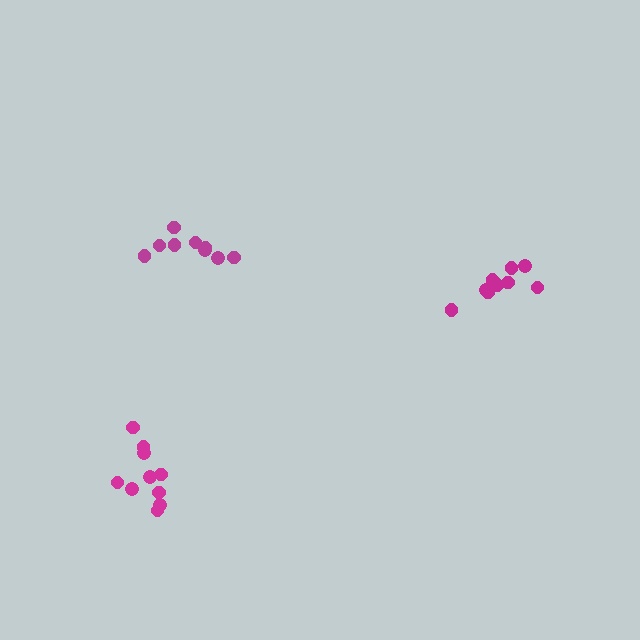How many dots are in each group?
Group 1: 9 dots, Group 2: 10 dots, Group 3: 9 dots (28 total).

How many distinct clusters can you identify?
There are 3 distinct clusters.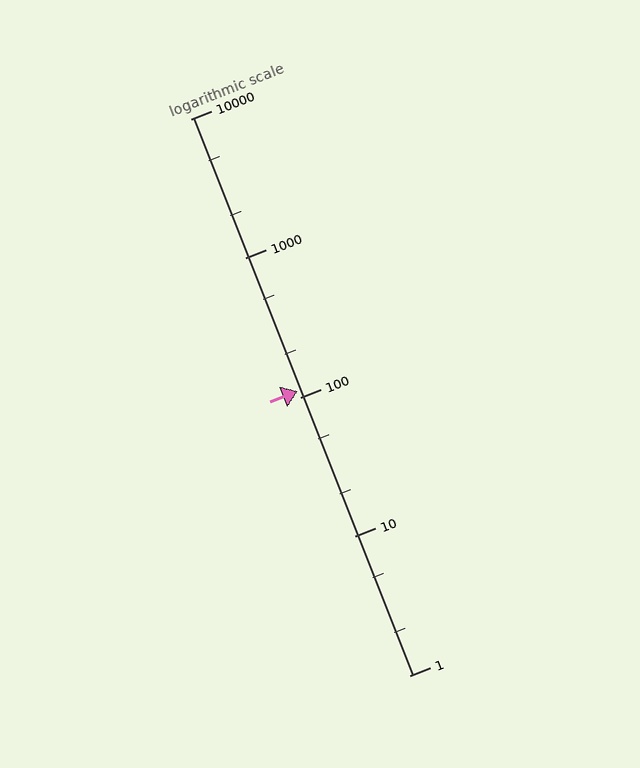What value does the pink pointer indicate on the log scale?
The pointer indicates approximately 110.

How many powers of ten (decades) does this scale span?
The scale spans 4 decades, from 1 to 10000.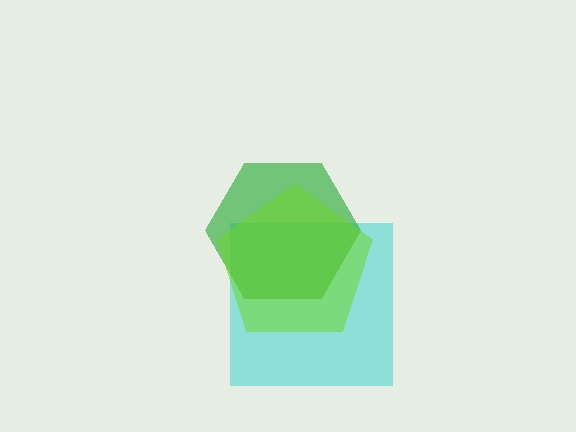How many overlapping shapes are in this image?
There are 3 overlapping shapes in the image.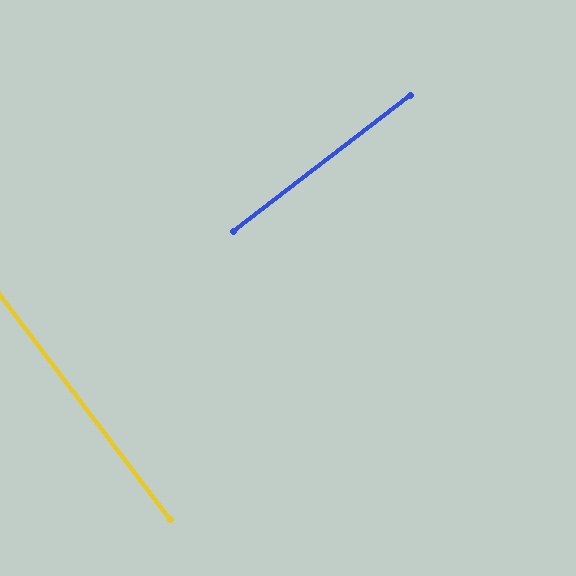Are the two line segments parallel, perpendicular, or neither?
Perpendicular — they meet at approximately 90°.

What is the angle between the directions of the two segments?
Approximately 90 degrees.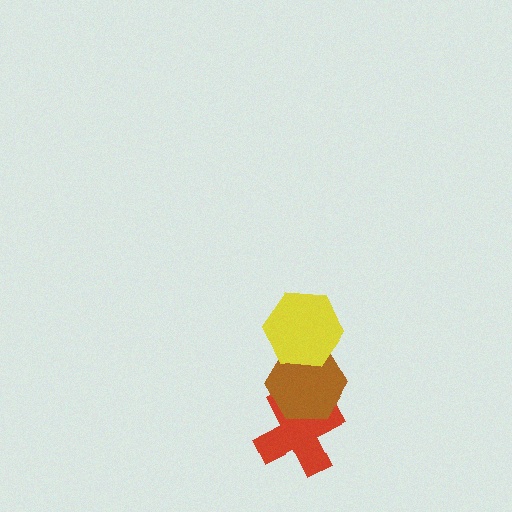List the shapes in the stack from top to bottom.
From top to bottom: the yellow hexagon, the brown hexagon, the red cross.